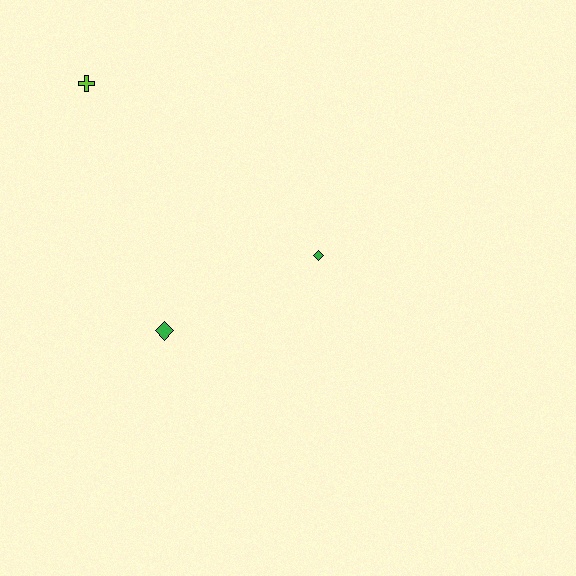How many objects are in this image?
There are 3 objects.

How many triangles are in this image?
There are no triangles.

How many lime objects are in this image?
There is 1 lime object.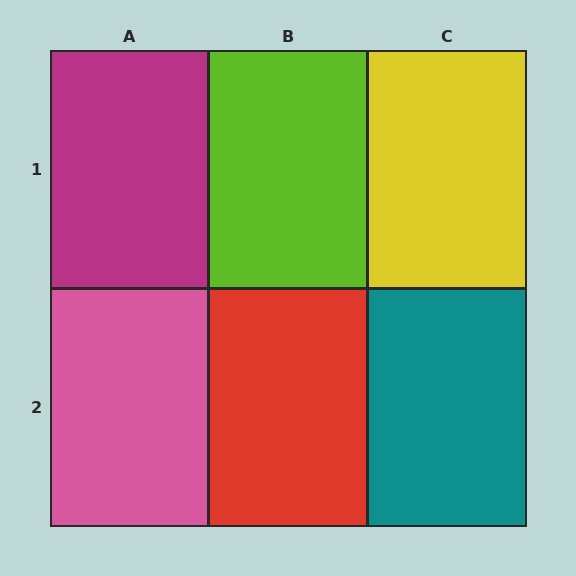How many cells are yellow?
1 cell is yellow.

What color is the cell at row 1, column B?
Lime.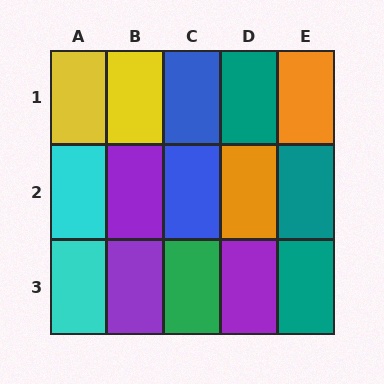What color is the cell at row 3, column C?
Green.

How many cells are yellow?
2 cells are yellow.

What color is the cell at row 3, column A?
Cyan.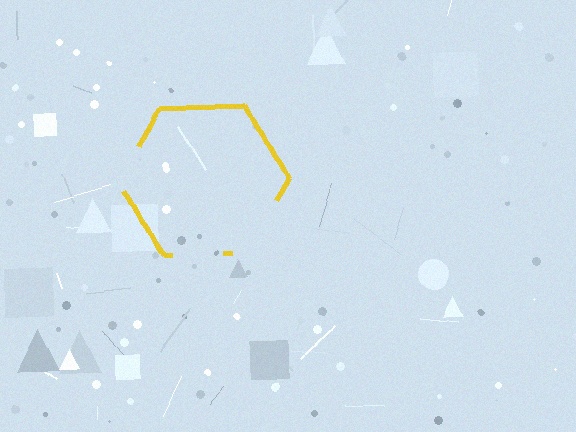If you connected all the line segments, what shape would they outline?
They would outline a hexagon.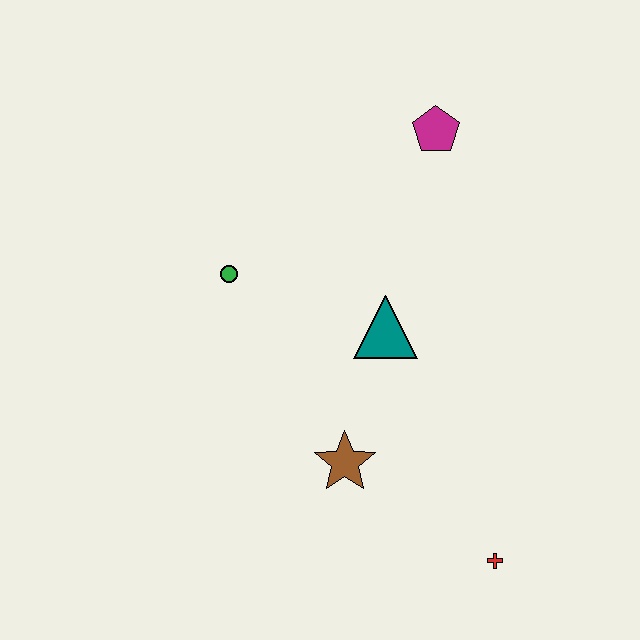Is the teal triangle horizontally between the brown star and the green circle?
No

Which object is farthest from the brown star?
The magenta pentagon is farthest from the brown star.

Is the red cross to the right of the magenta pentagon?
Yes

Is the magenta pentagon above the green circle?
Yes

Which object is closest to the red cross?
The brown star is closest to the red cross.